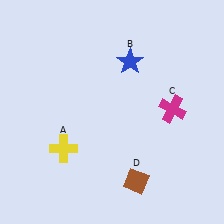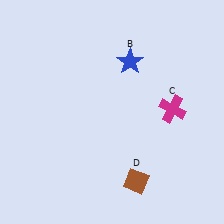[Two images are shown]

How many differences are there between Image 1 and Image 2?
There is 1 difference between the two images.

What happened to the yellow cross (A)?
The yellow cross (A) was removed in Image 2. It was in the bottom-left area of Image 1.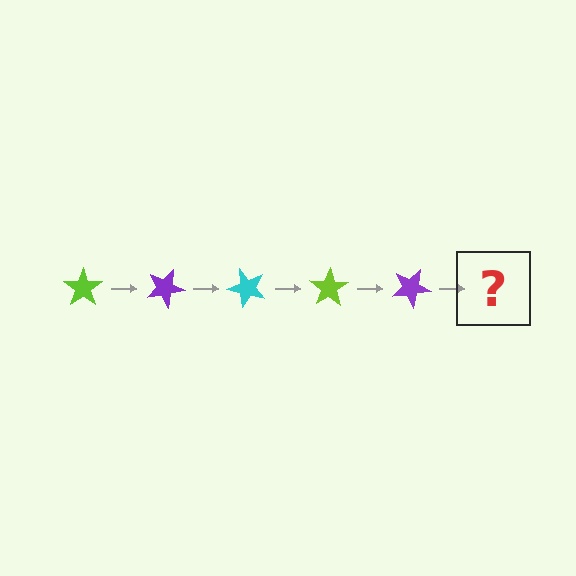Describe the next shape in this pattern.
It should be a cyan star, rotated 125 degrees from the start.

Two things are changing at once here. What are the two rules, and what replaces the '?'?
The two rules are that it rotates 25 degrees each step and the color cycles through lime, purple, and cyan. The '?' should be a cyan star, rotated 125 degrees from the start.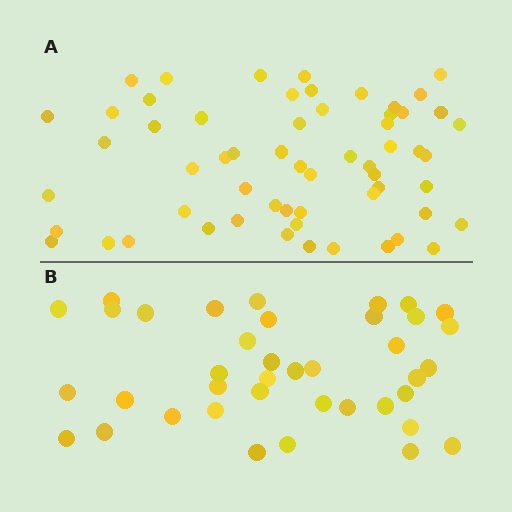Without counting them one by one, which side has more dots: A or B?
Region A (the top region) has more dots.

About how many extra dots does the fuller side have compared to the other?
Region A has approximately 20 more dots than region B.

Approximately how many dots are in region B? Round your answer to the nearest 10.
About 40 dots. (The exact count is 39, which rounds to 40.)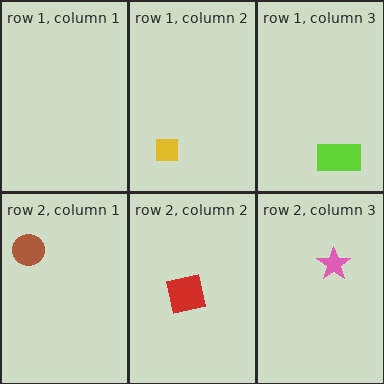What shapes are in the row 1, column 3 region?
The lime rectangle.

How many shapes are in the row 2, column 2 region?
1.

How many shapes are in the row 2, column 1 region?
1.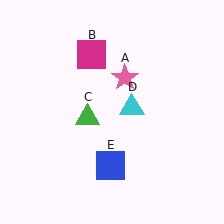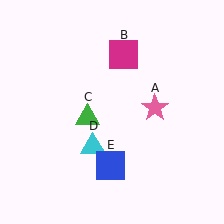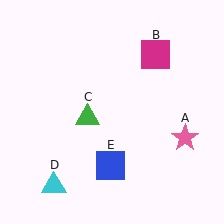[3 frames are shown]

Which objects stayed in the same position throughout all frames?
Green triangle (object C) and blue square (object E) remained stationary.